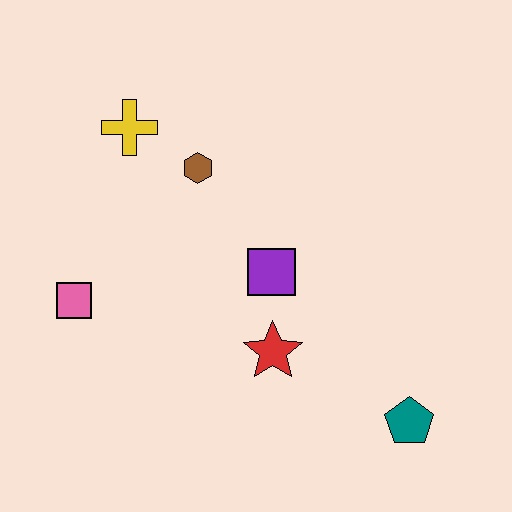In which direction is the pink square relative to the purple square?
The pink square is to the left of the purple square.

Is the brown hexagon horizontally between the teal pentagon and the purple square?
No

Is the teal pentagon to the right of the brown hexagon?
Yes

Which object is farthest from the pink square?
The teal pentagon is farthest from the pink square.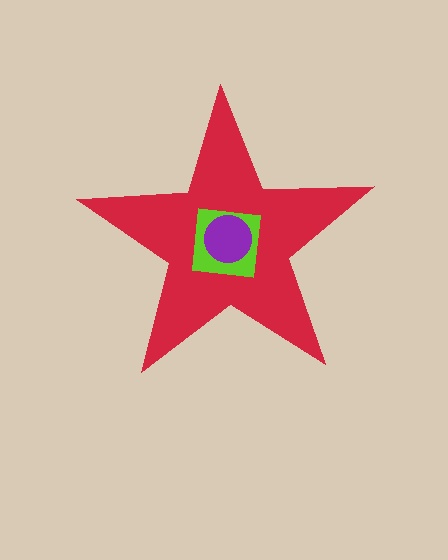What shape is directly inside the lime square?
The purple circle.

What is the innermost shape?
The purple circle.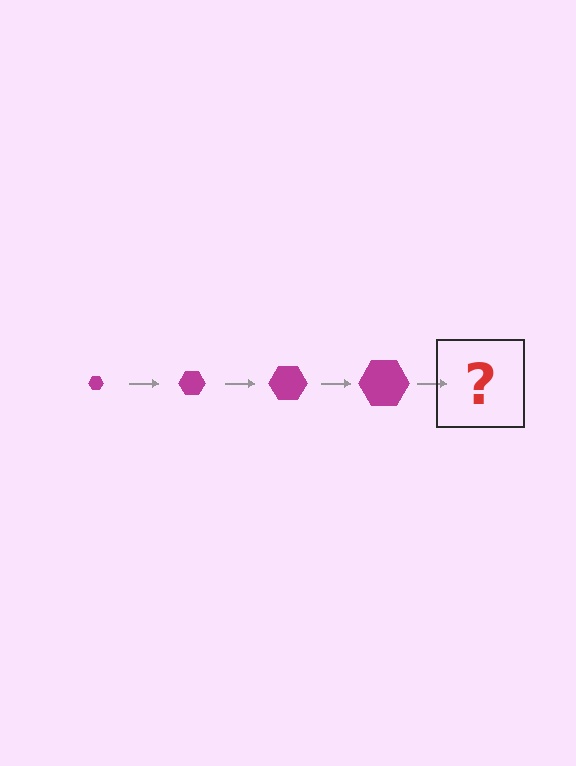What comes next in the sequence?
The next element should be a magenta hexagon, larger than the previous one.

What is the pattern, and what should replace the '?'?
The pattern is that the hexagon gets progressively larger each step. The '?' should be a magenta hexagon, larger than the previous one.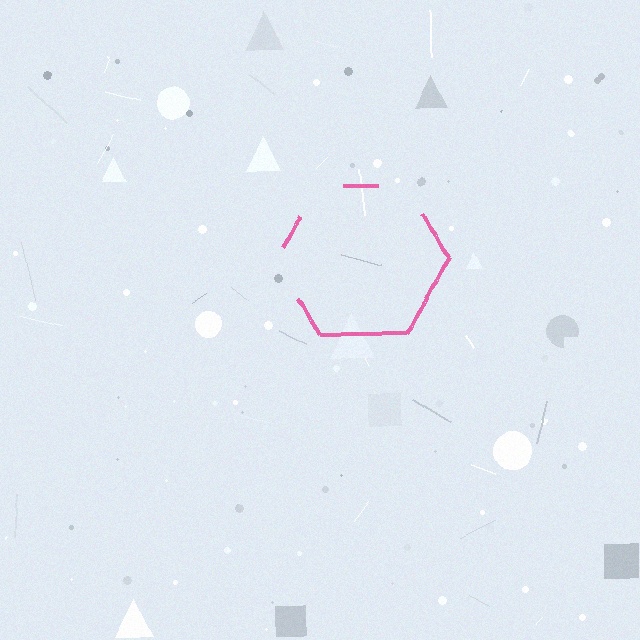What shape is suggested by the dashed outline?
The dashed outline suggests a hexagon.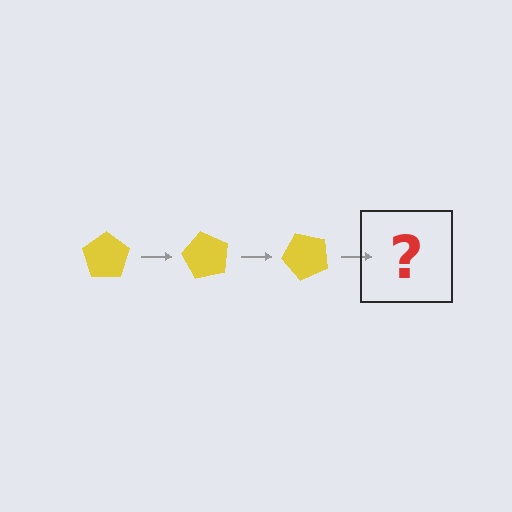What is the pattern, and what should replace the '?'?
The pattern is that the pentagon rotates 60 degrees each step. The '?' should be a yellow pentagon rotated 180 degrees.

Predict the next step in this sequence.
The next step is a yellow pentagon rotated 180 degrees.